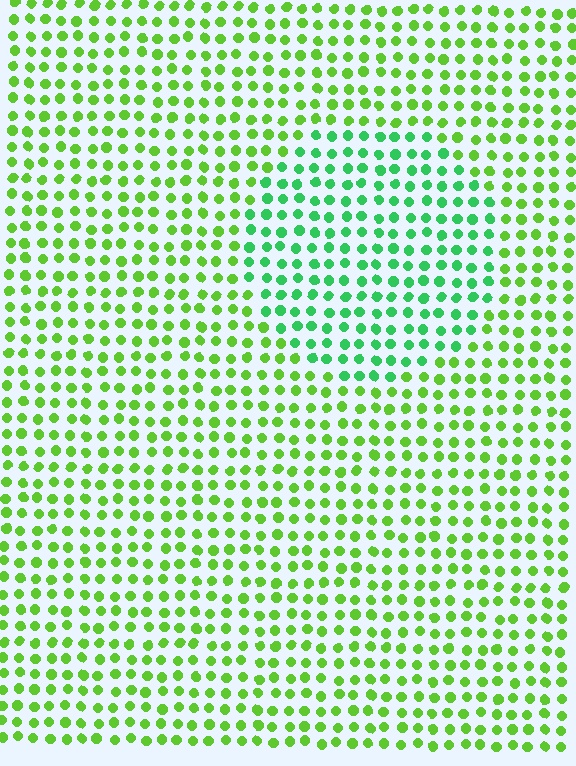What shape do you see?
I see a circle.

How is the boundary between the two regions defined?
The boundary is defined purely by a slight shift in hue (about 36 degrees). Spacing, size, and orientation are identical on both sides.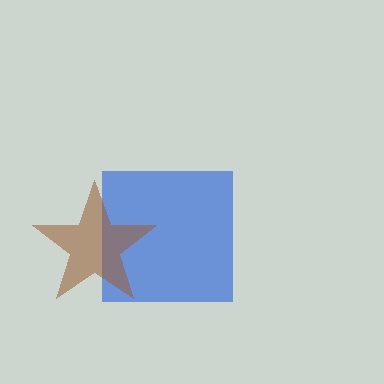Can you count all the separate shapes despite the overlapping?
Yes, there are 2 separate shapes.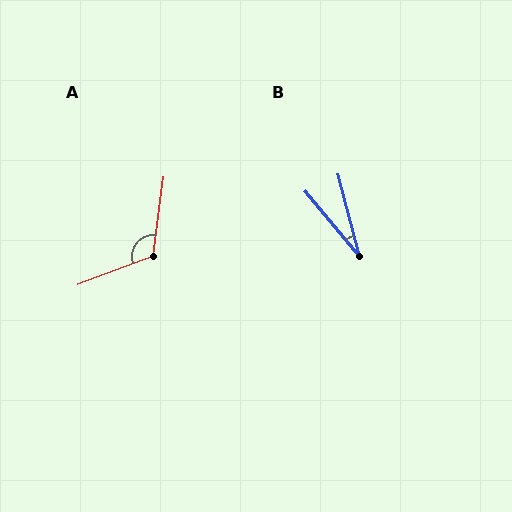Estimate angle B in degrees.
Approximately 25 degrees.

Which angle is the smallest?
B, at approximately 25 degrees.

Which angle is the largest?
A, at approximately 118 degrees.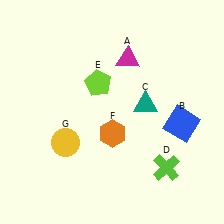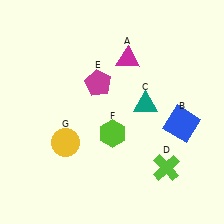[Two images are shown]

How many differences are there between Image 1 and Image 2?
There are 2 differences between the two images.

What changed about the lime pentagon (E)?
In Image 1, E is lime. In Image 2, it changed to magenta.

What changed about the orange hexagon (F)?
In Image 1, F is orange. In Image 2, it changed to lime.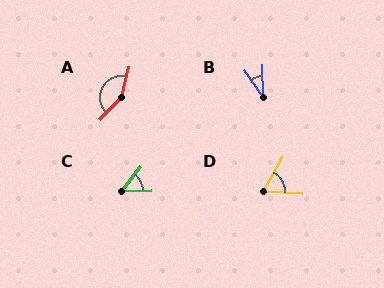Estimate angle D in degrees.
Approximately 64 degrees.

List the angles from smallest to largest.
B (34°), C (51°), D (64°), A (152°).